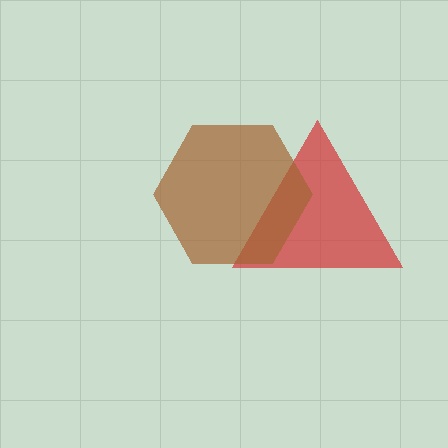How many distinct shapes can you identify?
There are 2 distinct shapes: a red triangle, a brown hexagon.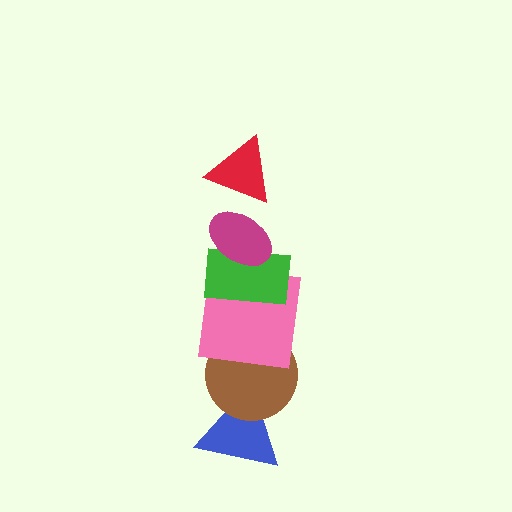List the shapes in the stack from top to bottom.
From top to bottom: the red triangle, the magenta ellipse, the green rectangle, the pink square, the brown circle, the blue triangle.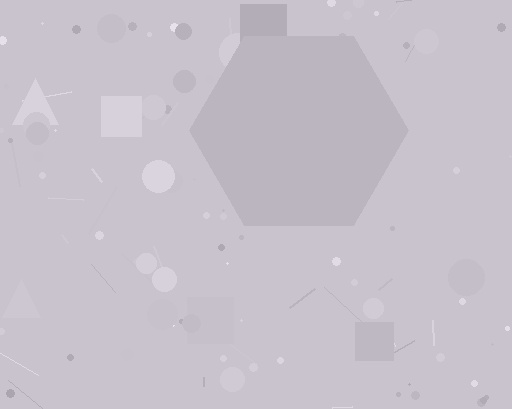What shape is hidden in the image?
A hexagon is hidden in the image.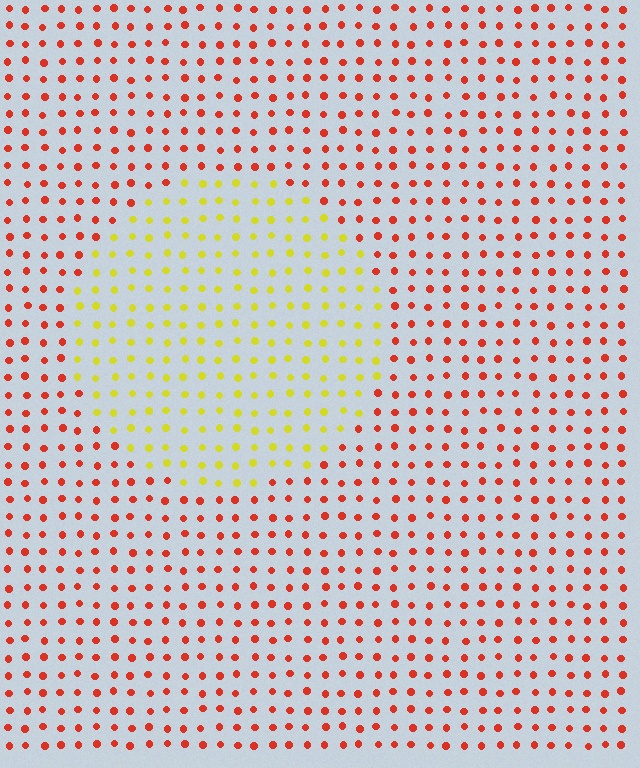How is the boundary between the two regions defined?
The boundary is defined purely by a slight shift in hue (about 58 degrees). Spacing, size, and orientation are identical on both sides.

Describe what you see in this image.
The image is filled with small red elements in a uniform arrangement. A circle-shaped region is visible where the elements are tinted to a slightly different hue, forming a subtle color boundary.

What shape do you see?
I see a circle.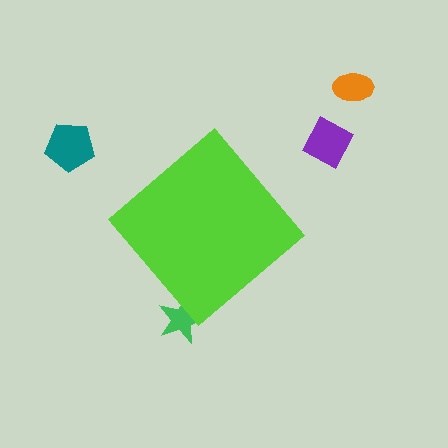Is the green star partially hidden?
Yes, the green star is partially hidden behind the lime diamond.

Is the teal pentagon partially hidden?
No, the teal pentagon is fully visible.